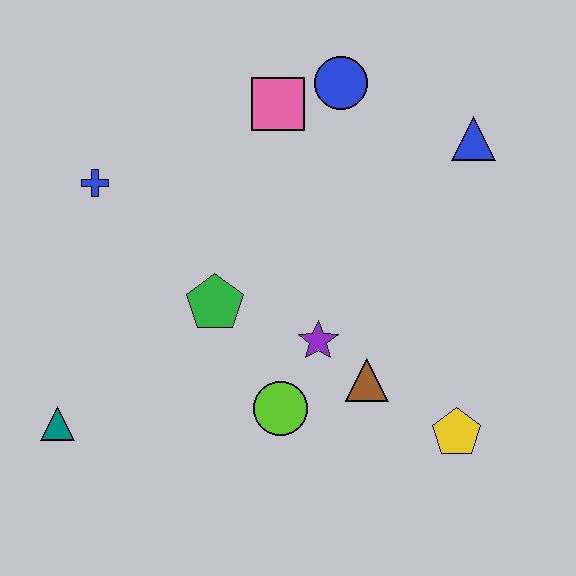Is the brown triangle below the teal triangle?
No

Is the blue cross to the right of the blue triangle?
No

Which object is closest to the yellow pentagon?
The brown triangle is closest to the yellow pentagon.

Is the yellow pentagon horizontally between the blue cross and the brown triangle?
No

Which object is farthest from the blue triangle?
The teal triangle is farthest from the blue triangle.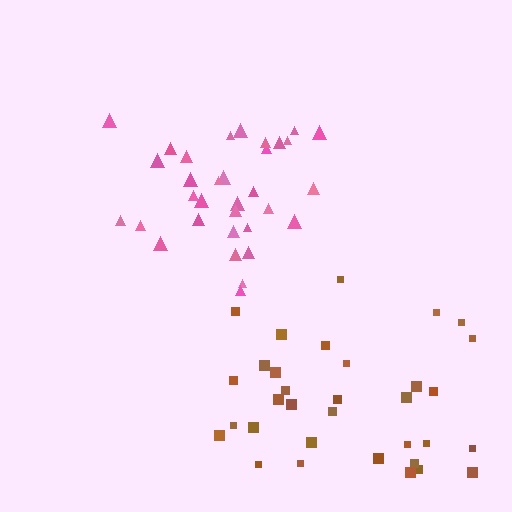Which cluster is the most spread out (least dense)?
Brown.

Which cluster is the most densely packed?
Pink.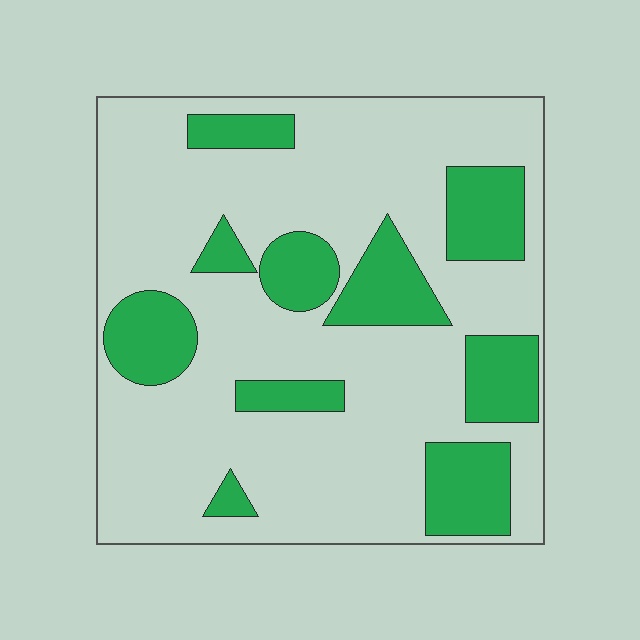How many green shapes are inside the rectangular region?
10.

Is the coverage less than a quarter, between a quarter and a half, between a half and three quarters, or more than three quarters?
Between a quarter and a half.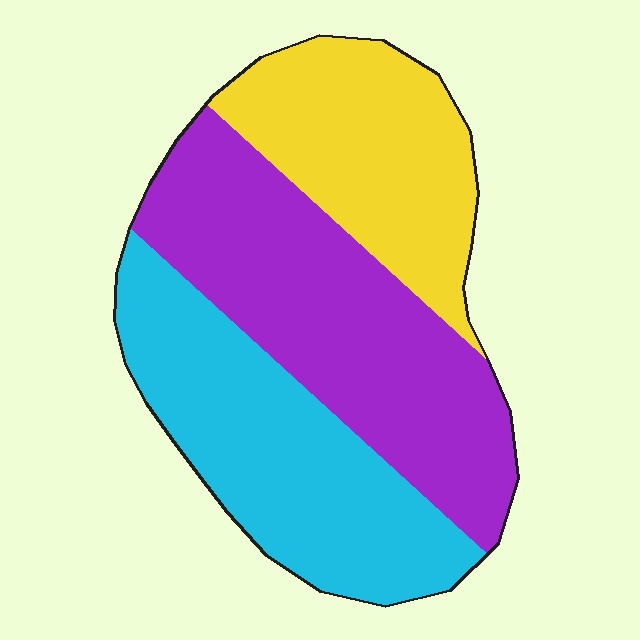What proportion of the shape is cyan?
Cyan covers around 35% of the shape.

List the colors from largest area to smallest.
From largest to smallest: purple, cyan, yellow.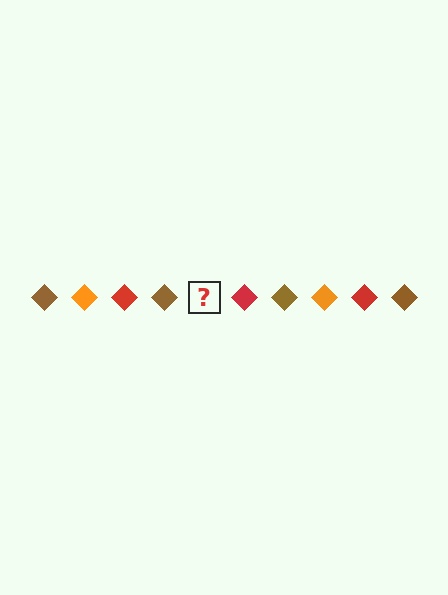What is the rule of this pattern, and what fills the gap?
The rule is that the pattern cycles through brown, orange, red diamonds. The gap should be filled with an orange diamond.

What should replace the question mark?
The question mark should be replaced with an orange diamond.